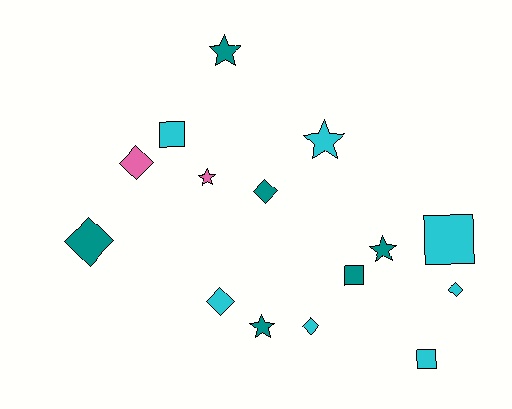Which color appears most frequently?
Cyan, with 7 objects.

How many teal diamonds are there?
There are 2 teal diamonds.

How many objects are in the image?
There are 15 objects.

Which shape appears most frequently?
Diamond, with 6 objects.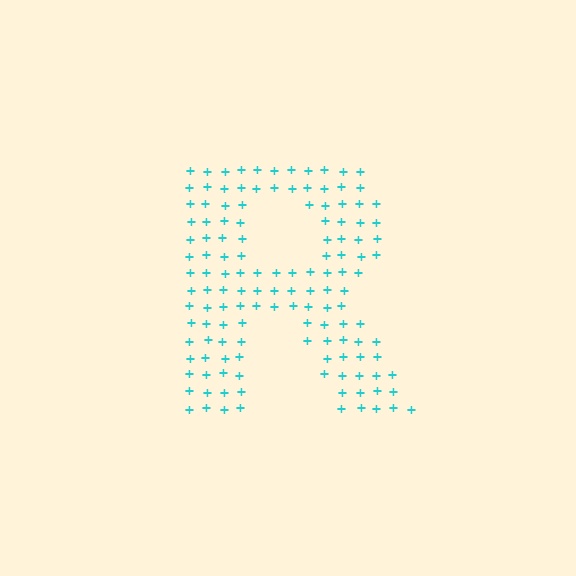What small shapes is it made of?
It is made of small plus signs.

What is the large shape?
The large shape is the letter R.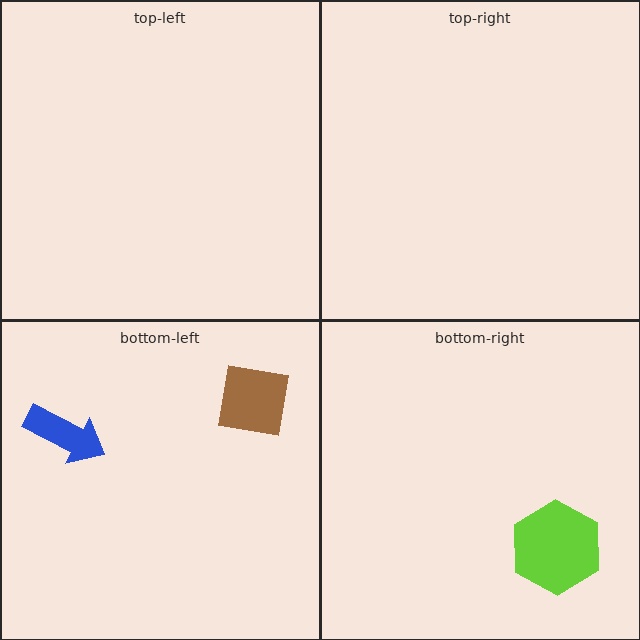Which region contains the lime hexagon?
The bottom-right region.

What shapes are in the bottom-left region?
The brown square, the blue arrow.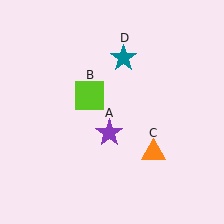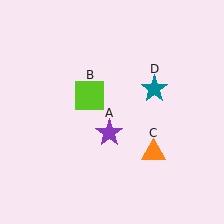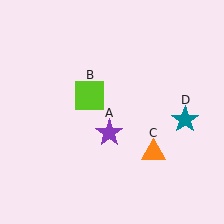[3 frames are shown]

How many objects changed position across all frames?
1 object changed position: teal star (object D).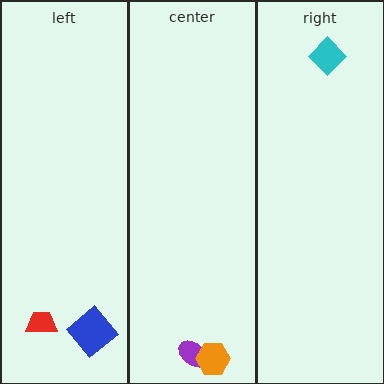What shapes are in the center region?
The purple ellipse, the orange hexagon.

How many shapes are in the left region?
2.